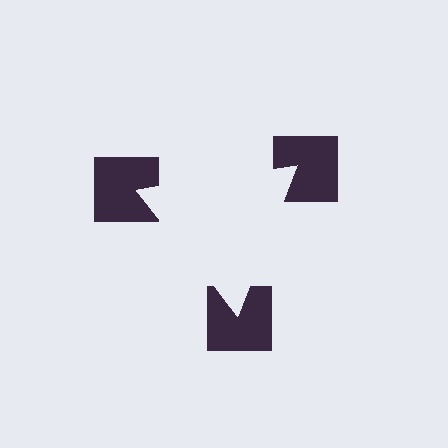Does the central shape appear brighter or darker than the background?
It typically appears slightly brighter than the background, even though no actual brightness change is drawn.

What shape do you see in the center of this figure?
An illusory triangle — its edges are inferred from the aligned wedge cuts in the notched squares, not physically drawn.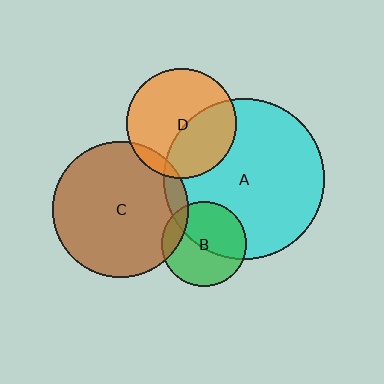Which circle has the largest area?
Circle A (cyan).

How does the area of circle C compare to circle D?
Approximately 1.5 times.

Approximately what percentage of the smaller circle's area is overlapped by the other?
Approximately 40%.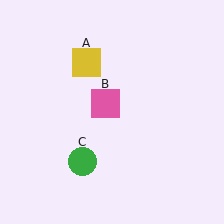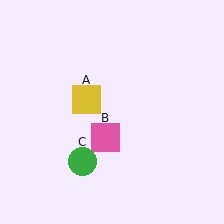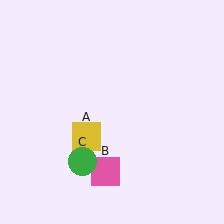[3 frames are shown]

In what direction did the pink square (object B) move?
The pink square (object B) moved down.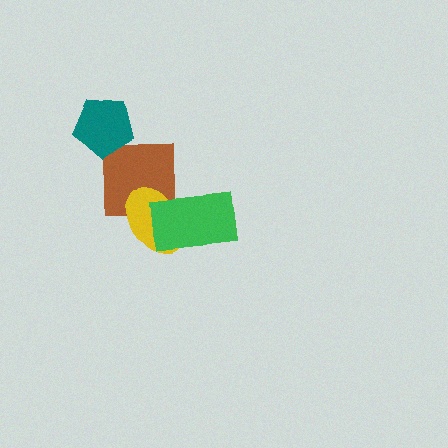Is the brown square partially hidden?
Yes, it is partially covered by another shape.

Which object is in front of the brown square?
The yellow ellipse is in front of the brown square.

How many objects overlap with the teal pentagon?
0 objects overlap with the teal pentagon.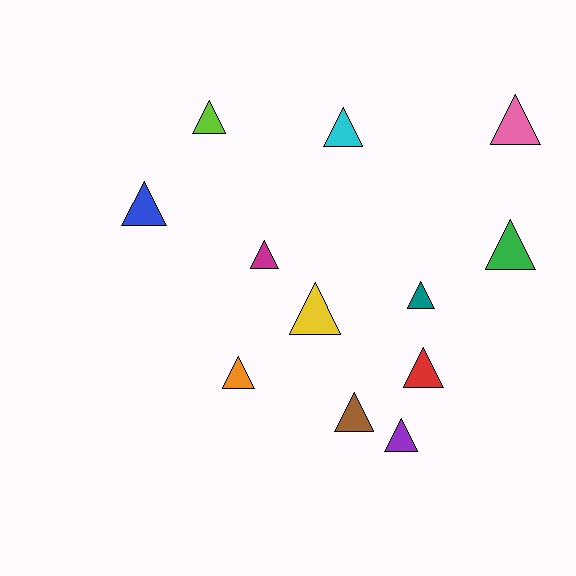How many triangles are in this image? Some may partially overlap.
There are 12 triangles.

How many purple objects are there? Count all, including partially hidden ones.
There is 1 purple object.